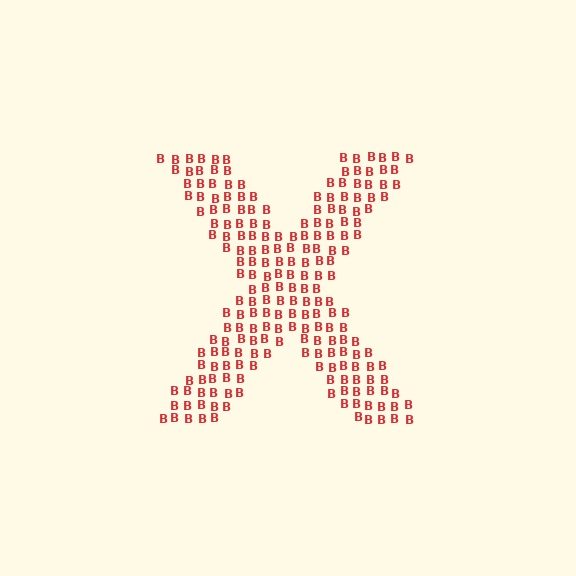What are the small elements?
The small elements are letter B's.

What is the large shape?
The large shape is the letter X.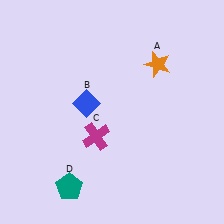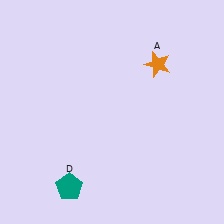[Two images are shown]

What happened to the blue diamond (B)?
The blue diamond (B) was removed in Image 2. It was in the top-left area of Image 1.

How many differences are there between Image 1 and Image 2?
There are 2 differences between the two images.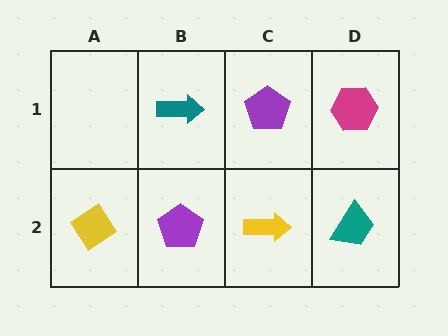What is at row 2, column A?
A yellow diamond.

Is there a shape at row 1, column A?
No, that cell is empty.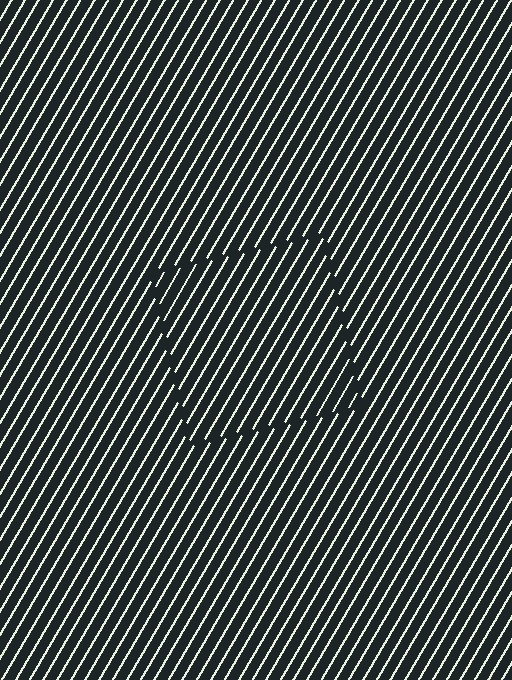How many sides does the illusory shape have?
4 sides — the line-ends trace a square.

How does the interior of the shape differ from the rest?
The interior of the shape contains the same grating, shifted by half a period — the contour is defined by the phase discontinuity where line-ends from the inner and outer gratings abut.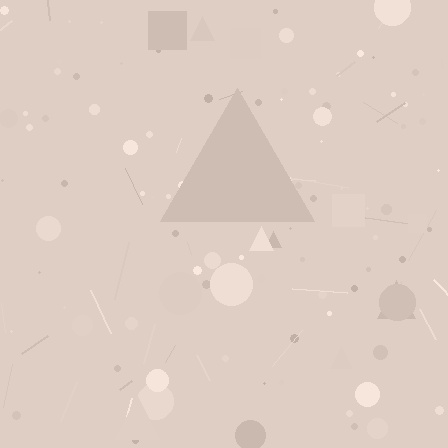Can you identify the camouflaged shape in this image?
The camouflaged shape is a triangle.